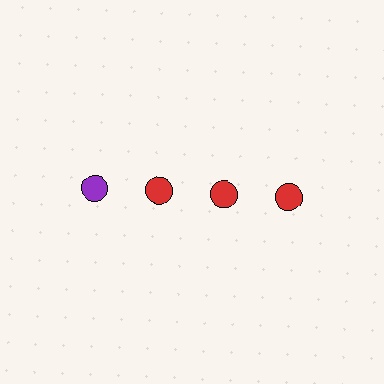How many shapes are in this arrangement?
There are 4 shapes arranged in a grid pattern.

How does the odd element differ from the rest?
It has a different color: purple instead of red.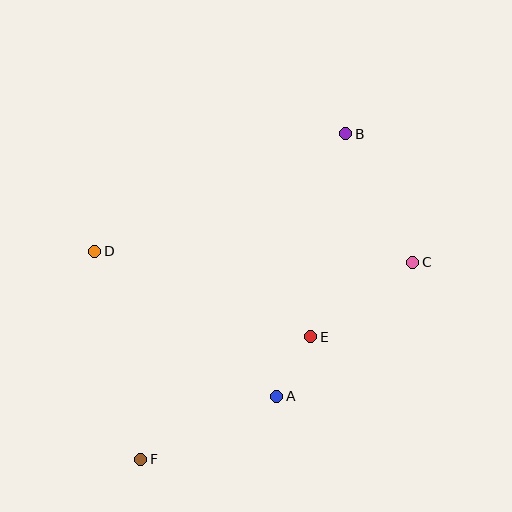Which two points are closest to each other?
Points A and E are closest to each other.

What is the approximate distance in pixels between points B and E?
The distance between B and E is approximately 206 pixels.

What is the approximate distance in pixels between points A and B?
The distance between A and B is approximately 272 pixels.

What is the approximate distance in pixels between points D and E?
The distance between D and E is approximately 232 pixels.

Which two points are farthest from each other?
Points B and F are farthest from each other.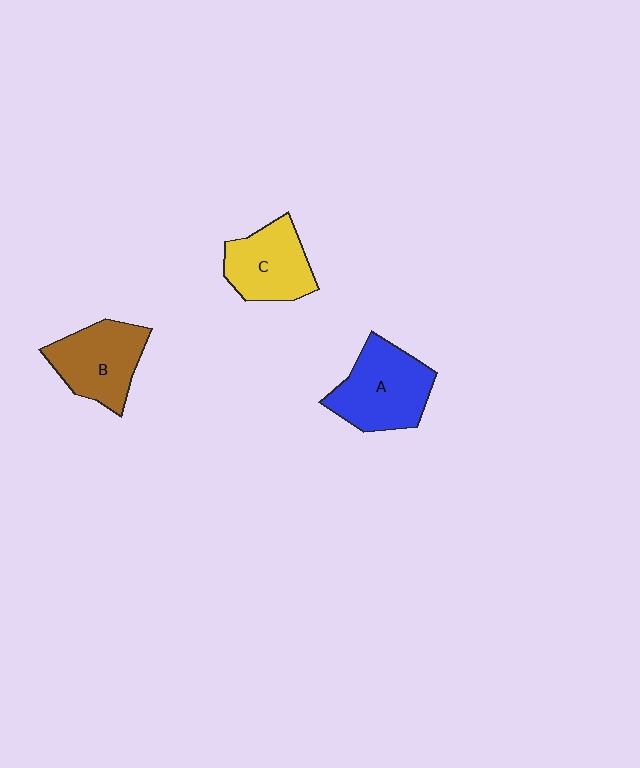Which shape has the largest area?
Shape A (blue).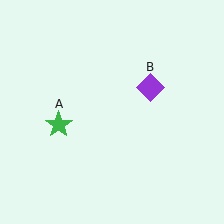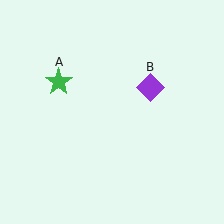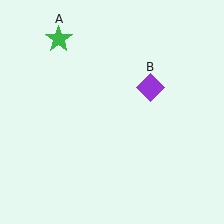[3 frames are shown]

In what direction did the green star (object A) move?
The green star (object A) moved up.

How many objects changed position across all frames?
1 object changed position: green star (object A).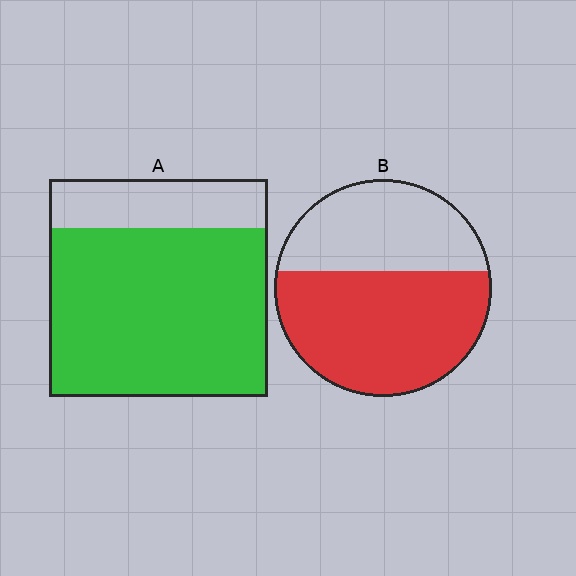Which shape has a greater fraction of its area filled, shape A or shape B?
Shape A.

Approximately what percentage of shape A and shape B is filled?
A is approximately 80% and B is approximately 60%.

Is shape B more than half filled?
Yes.